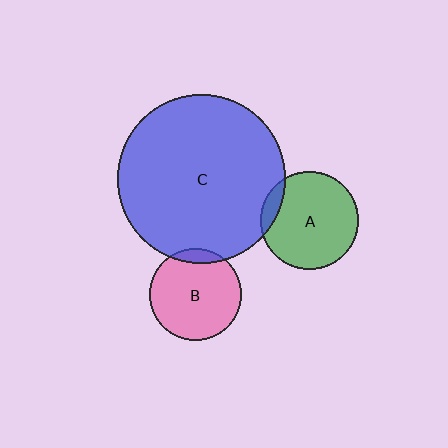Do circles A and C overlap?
Yes.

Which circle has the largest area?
Circle C (blue).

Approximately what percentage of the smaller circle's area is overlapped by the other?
Approximately 10%.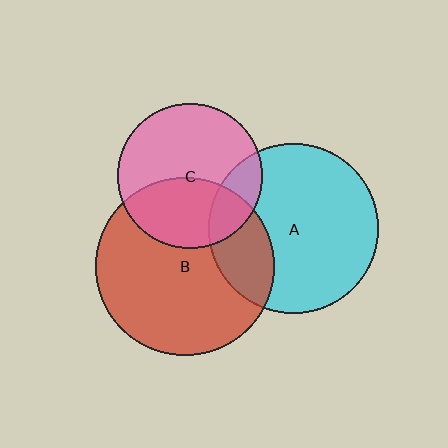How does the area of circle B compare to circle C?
Approximately 1.5 times.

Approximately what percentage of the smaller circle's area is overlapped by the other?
Approximately 40%.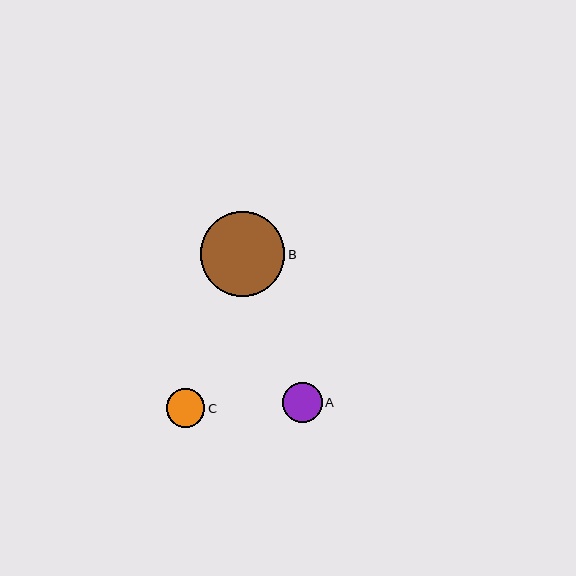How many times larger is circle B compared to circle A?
Circle B is approximately 2.1 times the size of circle A.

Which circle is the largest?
Circle B is the largest with a size of approximately 85 pixels.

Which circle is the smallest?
Circle C is the smallest with a size of approximately 39 pixels.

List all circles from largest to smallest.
From largest to smallest: B, A, C.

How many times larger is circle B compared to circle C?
Circle B is approximately 2.2 times the size of circle C.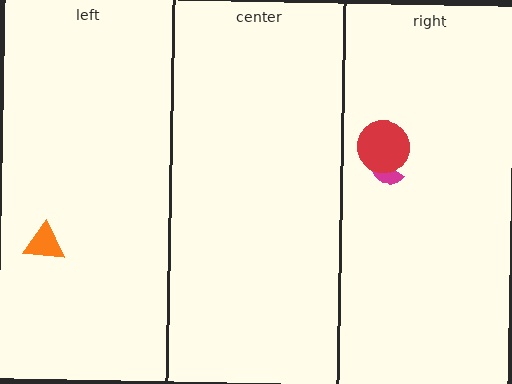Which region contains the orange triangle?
The left region.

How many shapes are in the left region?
1.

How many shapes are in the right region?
2.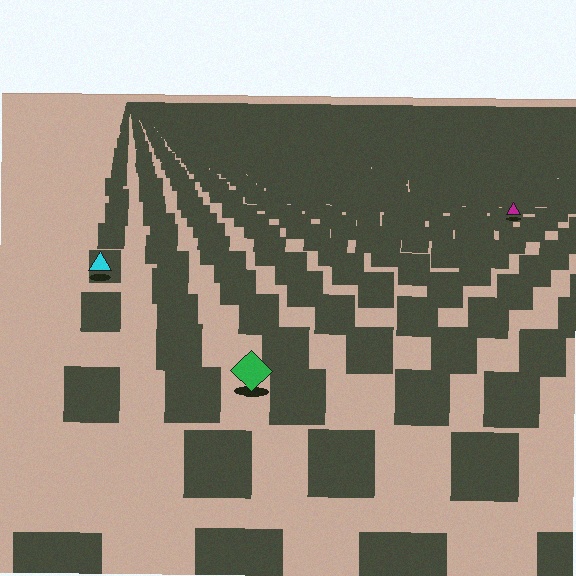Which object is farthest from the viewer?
The magenta triangle is farthest from the viewer. It appears smaller and the ground texture around it is denser.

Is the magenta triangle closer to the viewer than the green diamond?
No. The green diamond is closer — you can tell from the texture gradient: the ground texture is coarser near it.